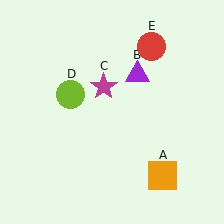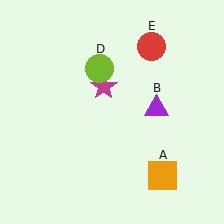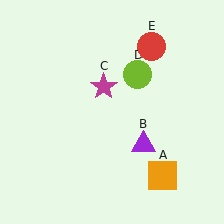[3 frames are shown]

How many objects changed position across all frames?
2 objects changed position: purple triangle (object B), lime circle (object D).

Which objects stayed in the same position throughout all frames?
Orange square (object A) and magenta star (object C) and red circle (object E) remained stationary.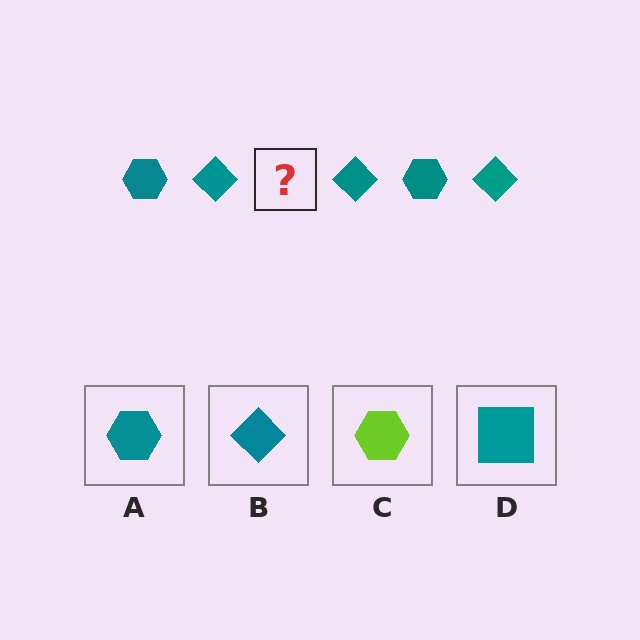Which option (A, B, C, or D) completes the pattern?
A.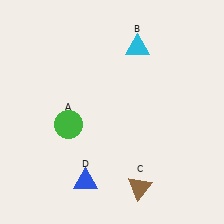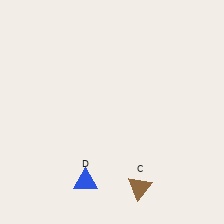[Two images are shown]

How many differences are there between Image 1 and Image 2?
There are 2 differences between the two images.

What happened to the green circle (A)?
The green circle (A) was removed in Image 2. It was in the bottom-left area of Image 1.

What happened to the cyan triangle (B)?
The cyan triangle (B) was removed in Image 2. It was in the top-right area of Image 1.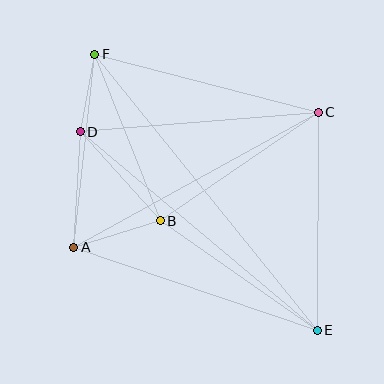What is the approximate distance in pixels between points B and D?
The distance between B and D is approximately 120 pixels.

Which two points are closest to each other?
Points D and F are closest to each other.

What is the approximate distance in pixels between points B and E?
The distance between B and E is approximately 191 pixels.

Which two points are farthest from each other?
Points E and F are farthest from each other.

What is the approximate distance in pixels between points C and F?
The distance between C and F is approximately 231 pixels.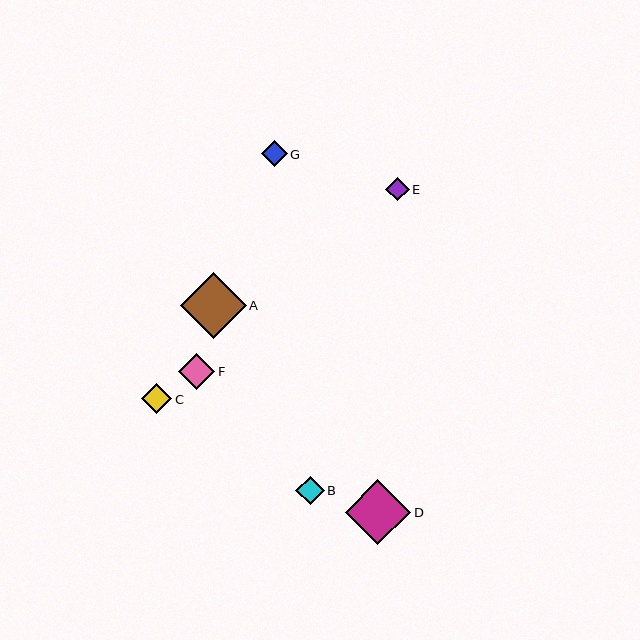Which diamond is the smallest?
Diamond E is the smallest with a size of approximately 24 pixels.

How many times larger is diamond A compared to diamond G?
Diamond A is approximately 2.6 times the size of diamond G.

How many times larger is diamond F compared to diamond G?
Diamond F is approximately 1.4 times the size of diamond G.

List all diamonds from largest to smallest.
From largest to smallest: D, A, F, C, B, G, E.